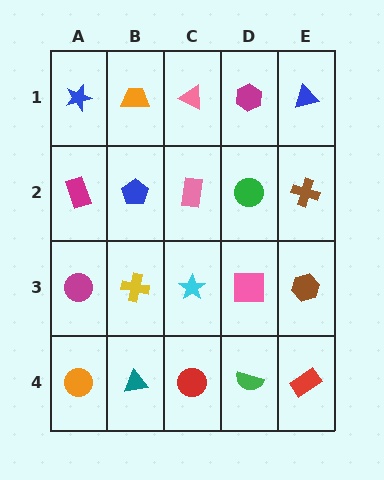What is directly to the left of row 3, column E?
A pink square.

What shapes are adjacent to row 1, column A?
A magenta rectangle (row 2, column A), an orange trapezoid (row 1, column B).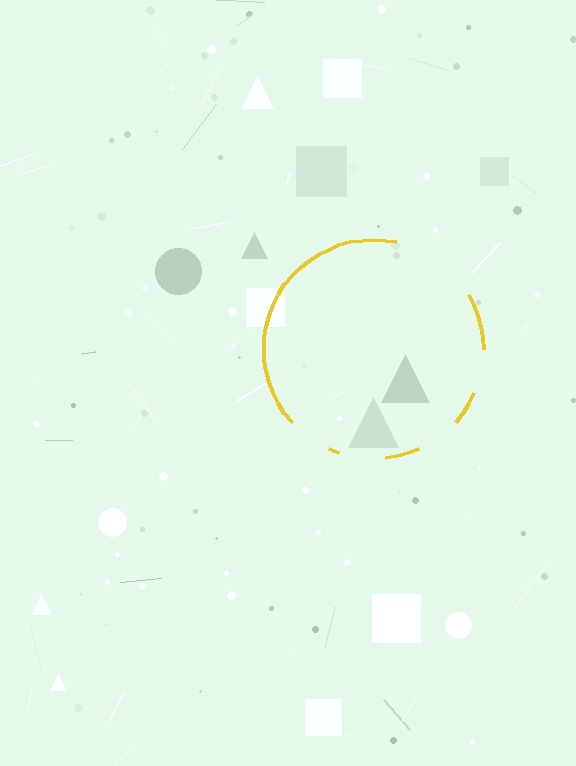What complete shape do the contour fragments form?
The contour fragments form a circle.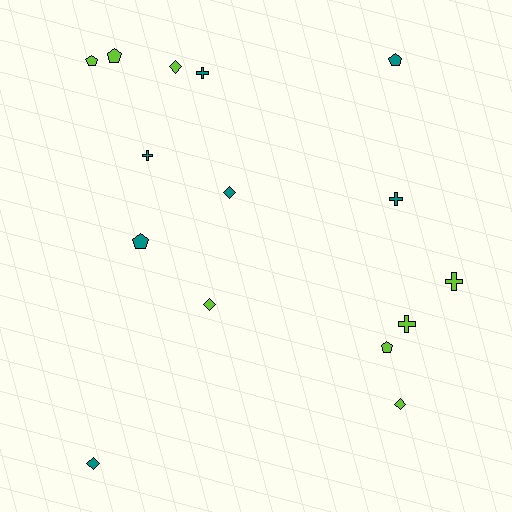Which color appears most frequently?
Lime, with 8 objects.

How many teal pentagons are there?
There are 2 teal pentagons.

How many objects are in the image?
There are 15 objects.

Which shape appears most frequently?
Pentagon, with 5 objects.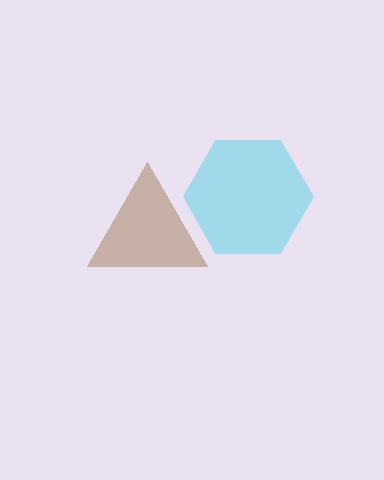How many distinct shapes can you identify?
There are 2 distinct shapes: a cyan hexagon, a brown triangle.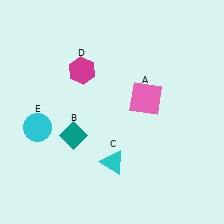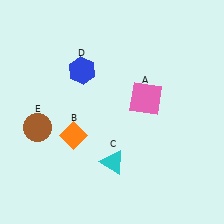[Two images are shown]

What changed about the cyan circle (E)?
In Image 1, E is cyan. In Image 2, it changed to brown.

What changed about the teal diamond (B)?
In Image 1, B is teal. In Image 2, it changed to orange.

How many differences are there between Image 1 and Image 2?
There are 3 differences between the two images.